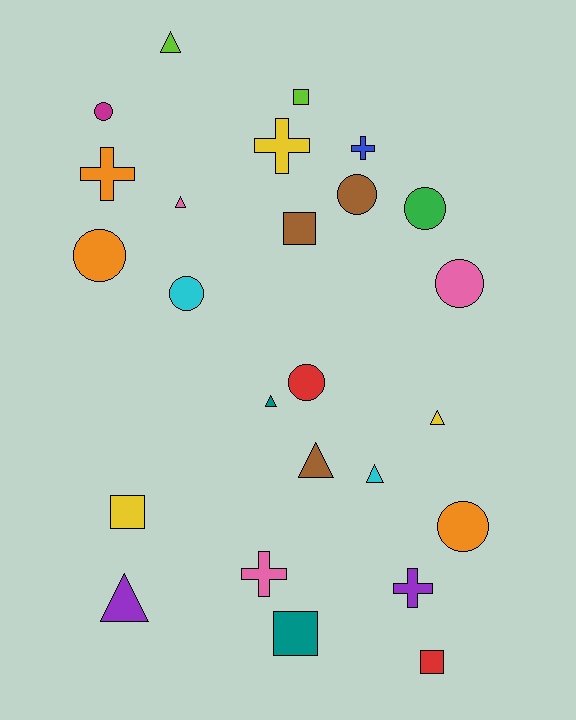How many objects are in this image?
There are 25 objects.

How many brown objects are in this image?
There are 3 brown objects.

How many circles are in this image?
There are 8 circles.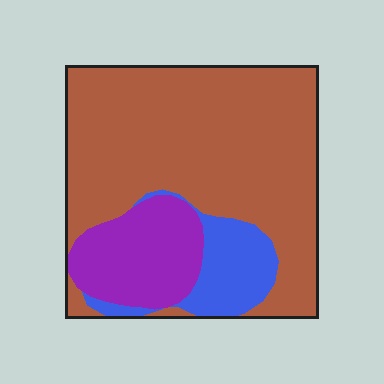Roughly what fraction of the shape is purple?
Purple covers around 20% of the shape.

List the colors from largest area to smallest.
From largest to smallest: brown, purple, blue.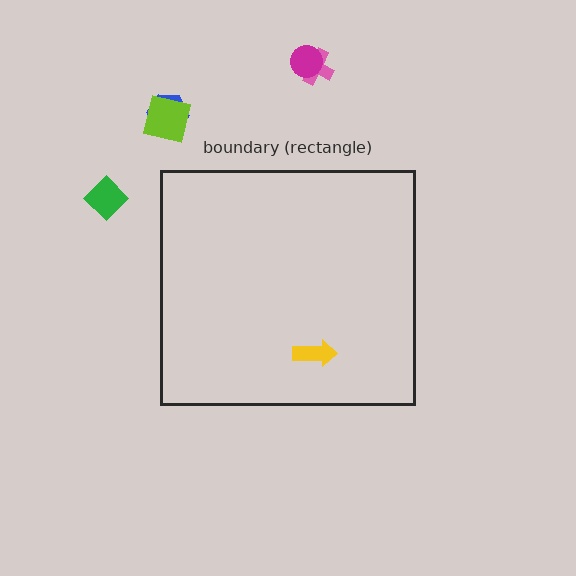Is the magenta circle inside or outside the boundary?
Outside.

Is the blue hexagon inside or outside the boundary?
Outside.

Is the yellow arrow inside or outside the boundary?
Inside.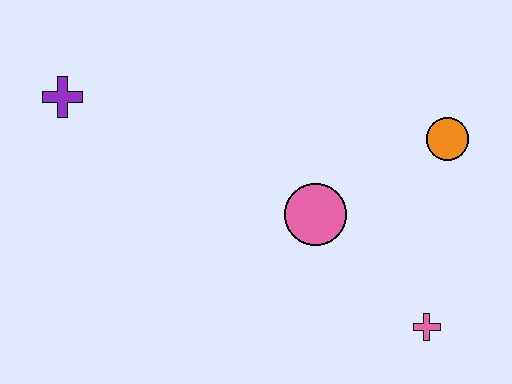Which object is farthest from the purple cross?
The pink cross is farthest from the purple cross.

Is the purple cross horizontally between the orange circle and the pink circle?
No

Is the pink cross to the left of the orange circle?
Yes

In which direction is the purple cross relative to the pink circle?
The purple cross is to the left of the pink circle.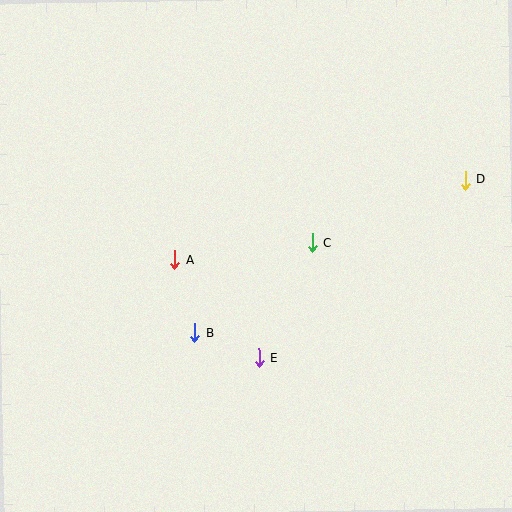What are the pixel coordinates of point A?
Point A is at (175, 260).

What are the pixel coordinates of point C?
Point C is at (312, 243).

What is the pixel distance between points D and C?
The distance between D and C is 165 pixels.